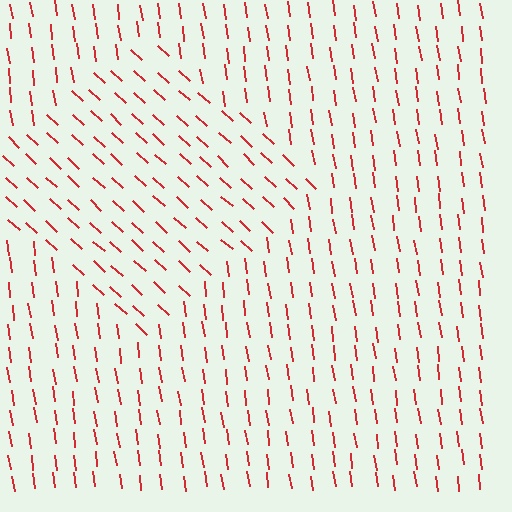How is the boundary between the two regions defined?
The boundary is defined purely by a change in line orientation (approximately 39 degrees difference). All lines are the same color and thickness.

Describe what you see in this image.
The image is filled with small red line segments. A diamond region in the image has lines oriented differently from the surrounding lines, creating a visible texture boundary.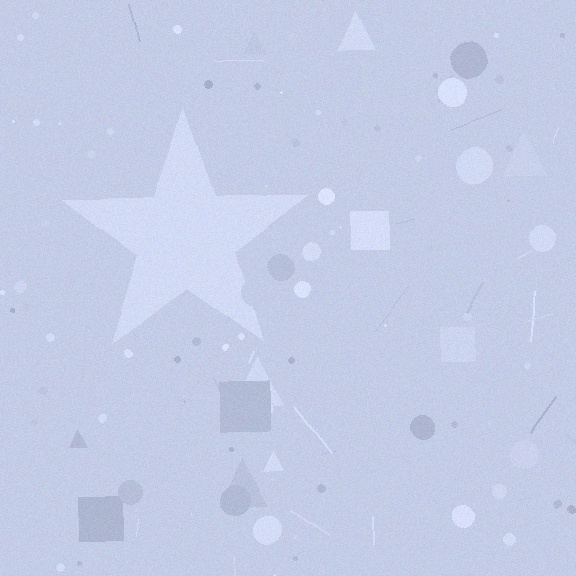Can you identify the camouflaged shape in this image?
The camouflaged shape is a star.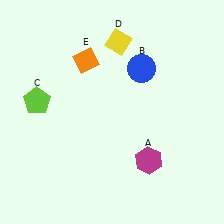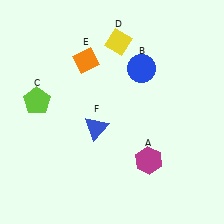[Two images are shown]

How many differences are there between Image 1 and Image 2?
There is 1 difference between the two images.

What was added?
A blue triangle (F) was added in Image 2.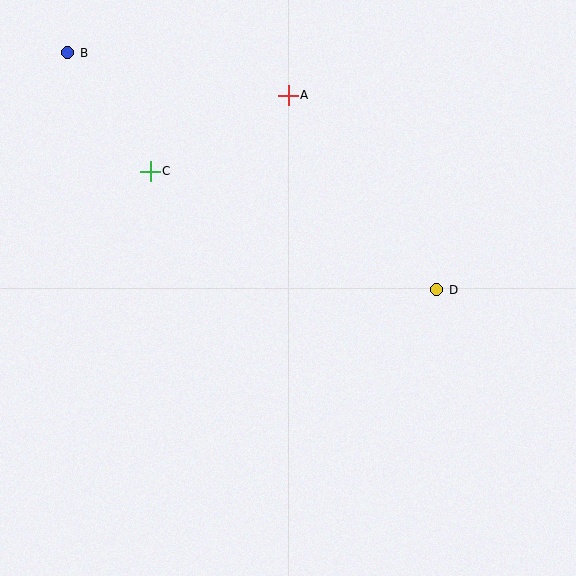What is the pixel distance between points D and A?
The distance between D and A is 245 pixels.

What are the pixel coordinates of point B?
Point B is at (68, 53).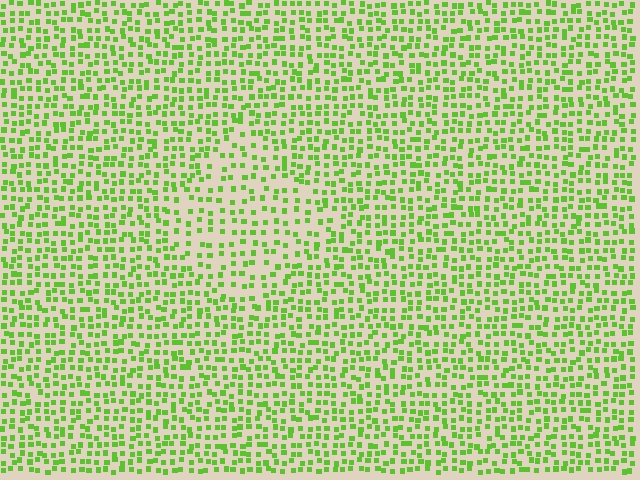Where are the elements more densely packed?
The elements are more densely packed outside the diamond boundary.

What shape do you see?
I see a diamond.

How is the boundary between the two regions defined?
The boundary is defined by a change in element density (approximately 1.6x ratio). All elements are the same color, size, and shape.